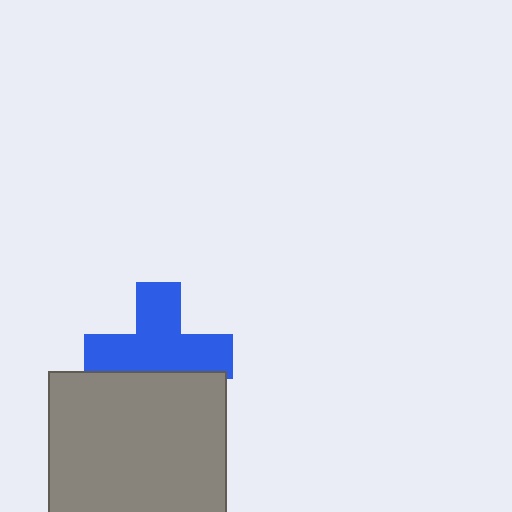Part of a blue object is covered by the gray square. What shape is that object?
It is a cross.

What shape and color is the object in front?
The object in front is a gray square.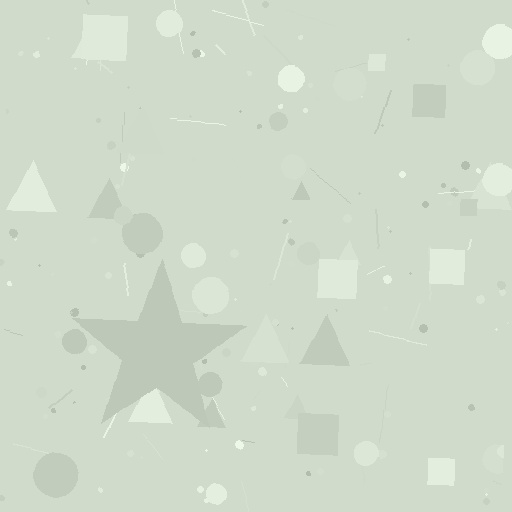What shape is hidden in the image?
A star is hidden in the image.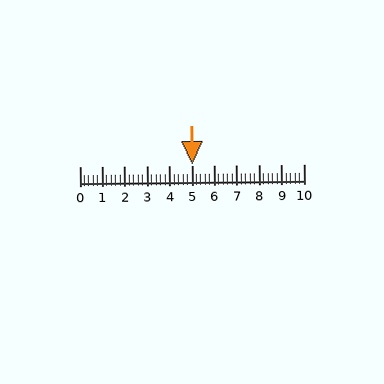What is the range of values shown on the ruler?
The ruler shows values from 0 to 10.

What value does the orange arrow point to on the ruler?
The orange arrow points to approximately 5.0.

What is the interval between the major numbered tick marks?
The major tick marks are spaced 1 units apart.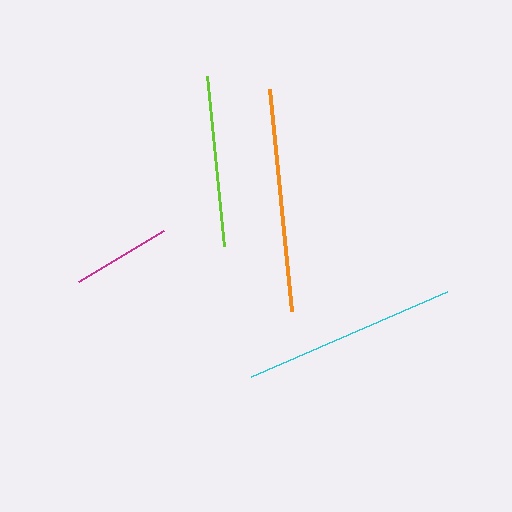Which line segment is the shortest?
The magenta line is the shortest at approximately 99 pixels.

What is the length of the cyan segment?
The cyan segment is approximately 213 pixels long.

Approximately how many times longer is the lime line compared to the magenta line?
The lime line is approximately 1.7 times the length of the magenta line.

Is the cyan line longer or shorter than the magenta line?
The cyan line is longer than the magenta line.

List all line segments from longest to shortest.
From longest to shortest: orange, cyan, lime, magenta.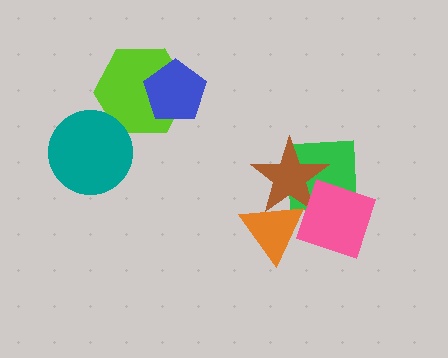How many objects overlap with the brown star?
3 objects overlap with the brown star.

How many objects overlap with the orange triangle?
2 objects overlap with the orange triangle.